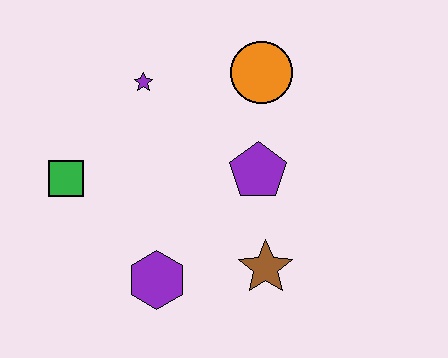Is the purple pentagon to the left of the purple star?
No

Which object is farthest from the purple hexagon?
The orange circle is farthest from the purple hexagon.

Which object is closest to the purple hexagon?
The brown star is closest to the purple hexagon.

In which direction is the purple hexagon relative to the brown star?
The purple hexagon is to the left of the brown star.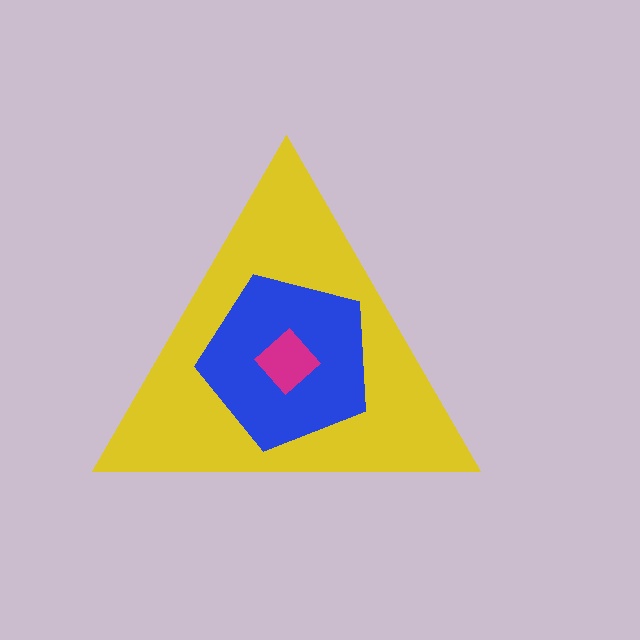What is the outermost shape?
The yellow triangle.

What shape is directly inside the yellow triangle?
The blue pentagon.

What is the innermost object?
The magenta diamond.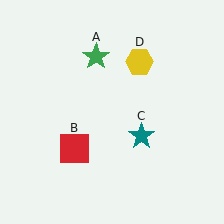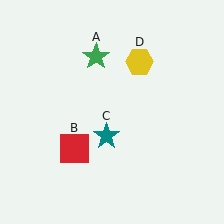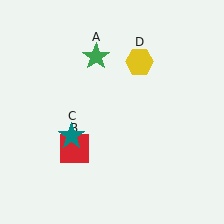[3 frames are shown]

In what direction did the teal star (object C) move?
The teal star (object C) moved left.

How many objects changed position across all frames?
1 object changed position: teal star (object C).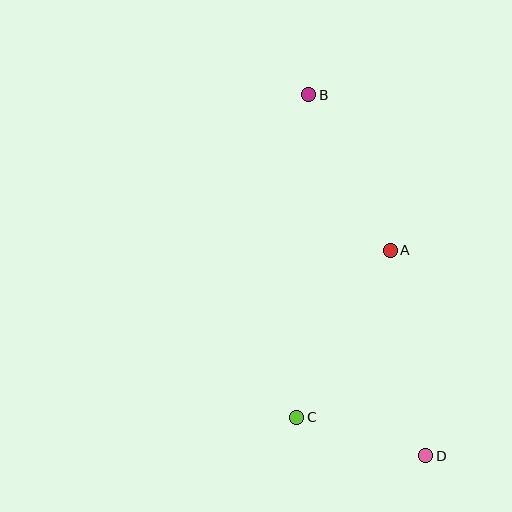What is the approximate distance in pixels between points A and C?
The distance between A and C is approximately 191 pixels.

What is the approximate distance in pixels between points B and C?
The distance between B and C is approximately 323 pixels.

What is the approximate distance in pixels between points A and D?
The distance between A and D is approximately 209 pixels.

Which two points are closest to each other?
Points C and D are closest to each other.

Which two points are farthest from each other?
Points B and D are farthest from each other.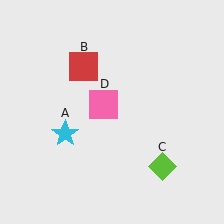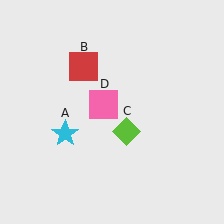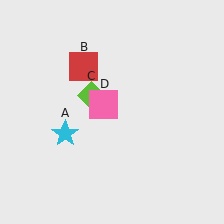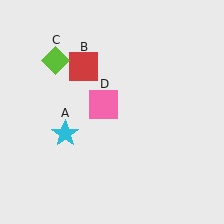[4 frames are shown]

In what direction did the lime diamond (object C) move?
The lime diamond (object C) moved up and to the left.